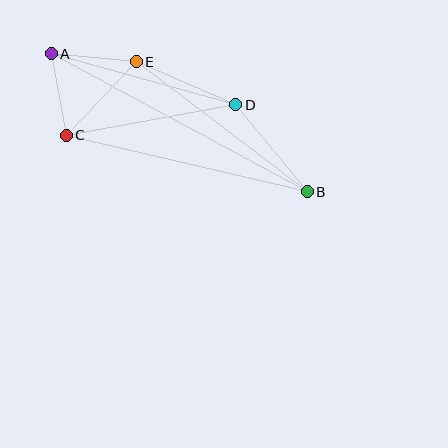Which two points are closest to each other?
Points A and C are closest to each other.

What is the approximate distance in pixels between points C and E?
The distance between C and E is approximately 101 pixels.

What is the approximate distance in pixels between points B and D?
The distance between B and D is approximately 113 pixels.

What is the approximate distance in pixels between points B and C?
The distance between B and C is approximately 247 pixels.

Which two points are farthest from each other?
Points A and B are farthest from each other.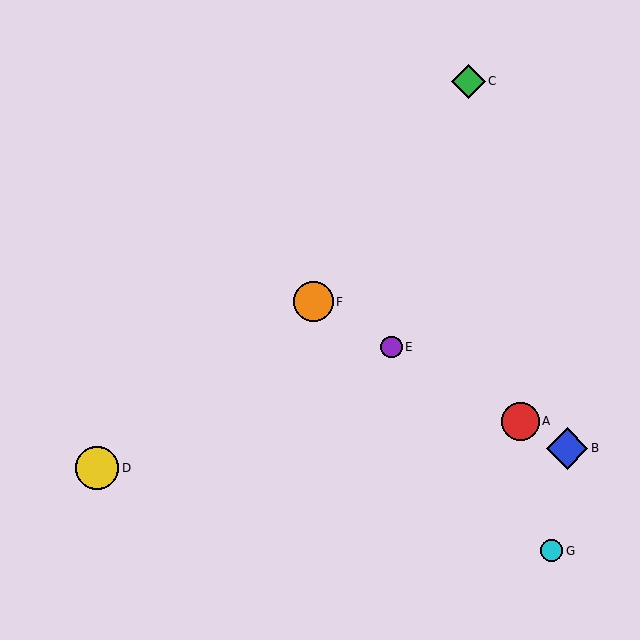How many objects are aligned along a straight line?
4 objects (A, B, E, F) are aligned along a straight line.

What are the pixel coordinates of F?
Object F is at (313, 302).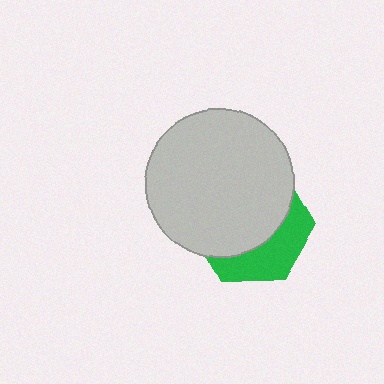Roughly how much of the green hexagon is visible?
A small part of it is visible (roughly 35%).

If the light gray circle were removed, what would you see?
You would see the complete green hexagon.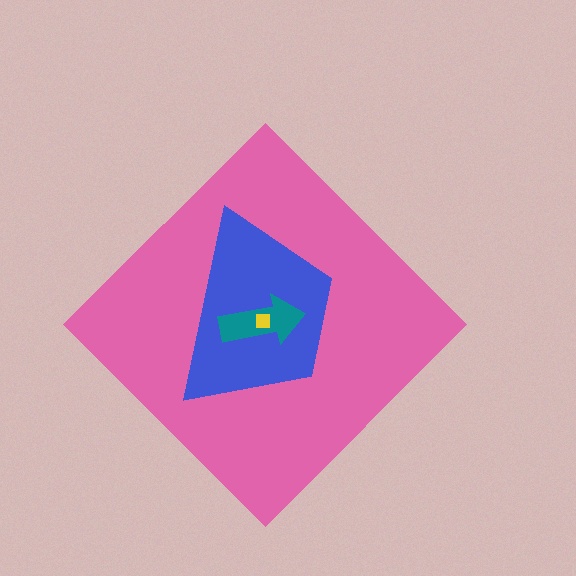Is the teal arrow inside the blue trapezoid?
Yes.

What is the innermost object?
The yellow square.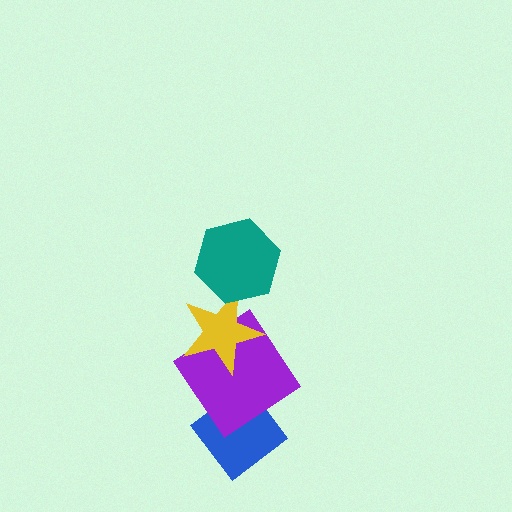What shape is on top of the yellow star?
The teal hexagon is on top of the yellow star.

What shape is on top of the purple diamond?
The yellow star is on top of the purple diamond.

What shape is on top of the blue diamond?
The purple diamond is on top of the blue diamond.